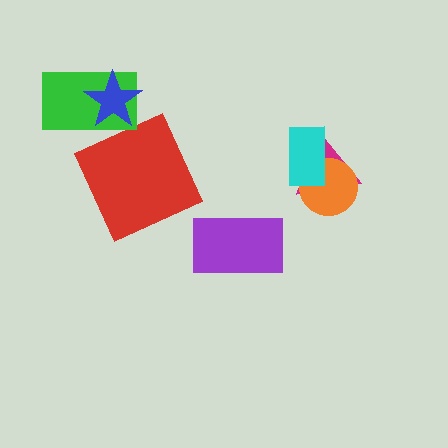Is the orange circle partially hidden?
Yes, it is partially covered by another shape.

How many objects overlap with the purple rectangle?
0 objects overlap with the purple rectangle.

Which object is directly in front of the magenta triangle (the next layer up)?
The orange circle is directly in front of the magenta triangle.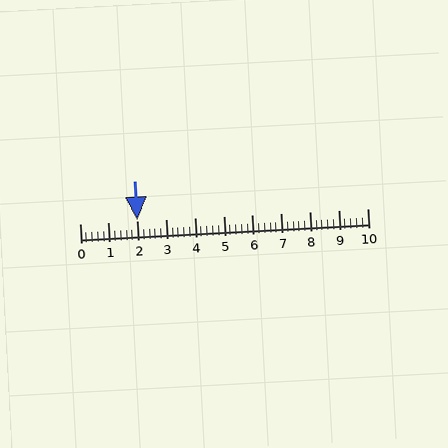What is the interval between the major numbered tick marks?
The major tick marks are spaced 1 units apart.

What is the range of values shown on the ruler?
The ruler shows values from 0 to 10.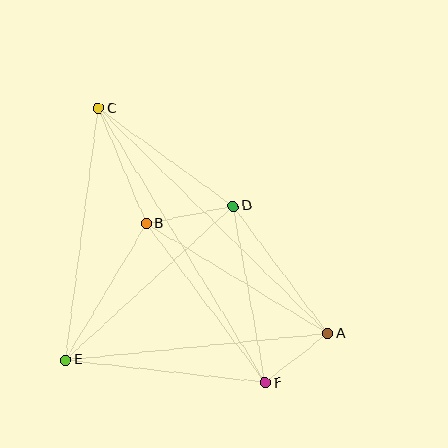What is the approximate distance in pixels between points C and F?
The distance between C and F is approximately 321 pixels.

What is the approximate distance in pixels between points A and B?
The distance between A and B is approximately 213 pixels.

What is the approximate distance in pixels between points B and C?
The distance between B and C is approximately 125 pixels.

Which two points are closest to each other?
Points A and F are closest to each other.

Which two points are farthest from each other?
Points A and C are farthest from each other.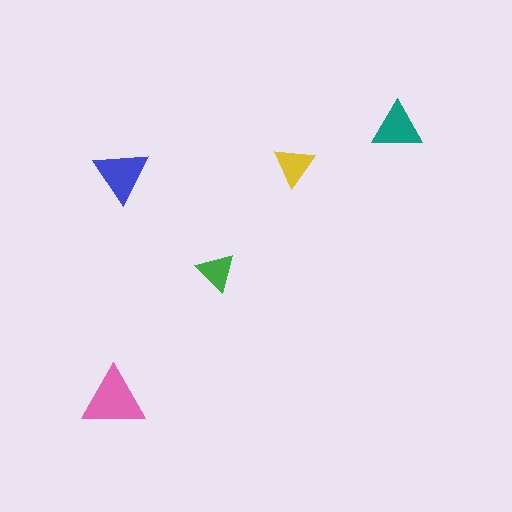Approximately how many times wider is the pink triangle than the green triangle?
About 1.5 times wider.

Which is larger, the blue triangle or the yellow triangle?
The blue one.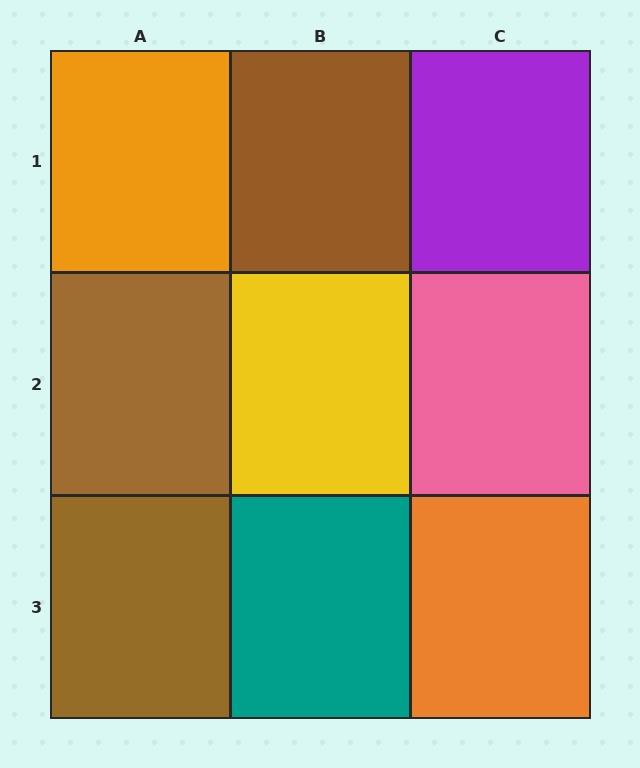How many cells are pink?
1 cell is pink.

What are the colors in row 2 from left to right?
Brown, yellow, pink.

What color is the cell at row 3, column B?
Teal.